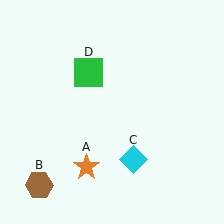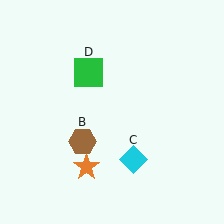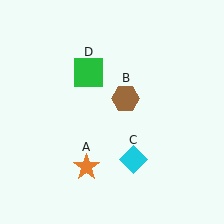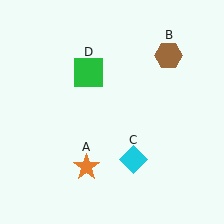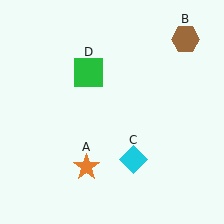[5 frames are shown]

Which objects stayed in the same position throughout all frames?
Orange star (object A) and cyan diamond (object C) and green square (object D) remained stationary.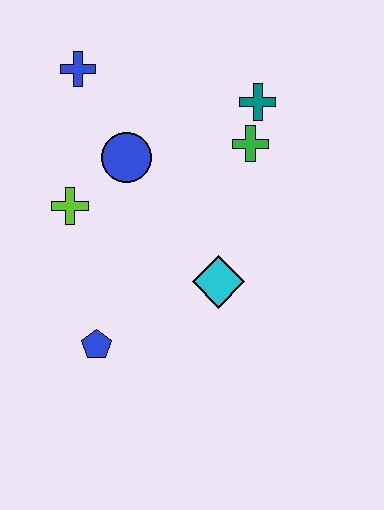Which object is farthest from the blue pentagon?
The teal cross is farthest from the blue pentagon.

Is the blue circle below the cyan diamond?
No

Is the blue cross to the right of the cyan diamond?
No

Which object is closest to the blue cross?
The blue circle is closest to the blue cross.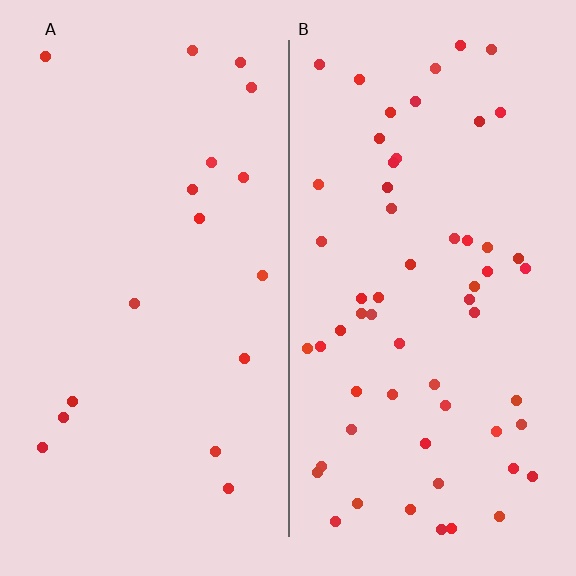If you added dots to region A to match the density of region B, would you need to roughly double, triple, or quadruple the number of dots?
Approximately triple.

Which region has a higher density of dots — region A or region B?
B (the right).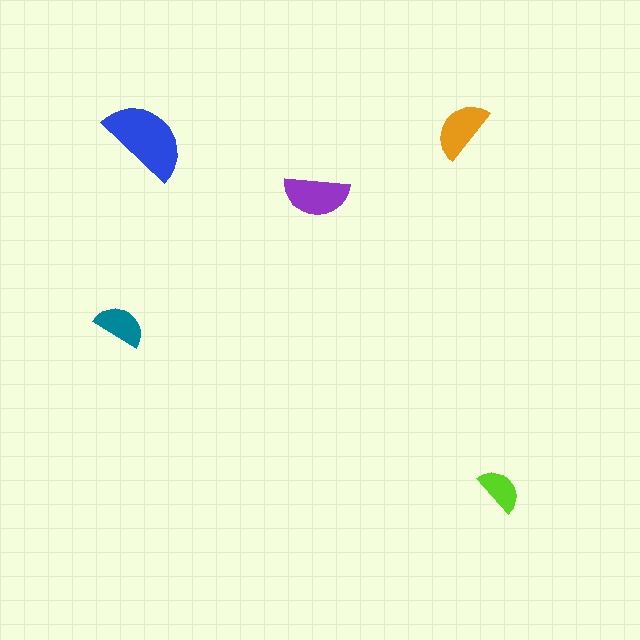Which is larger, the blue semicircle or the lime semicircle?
The blue one.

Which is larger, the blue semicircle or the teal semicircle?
The blue one.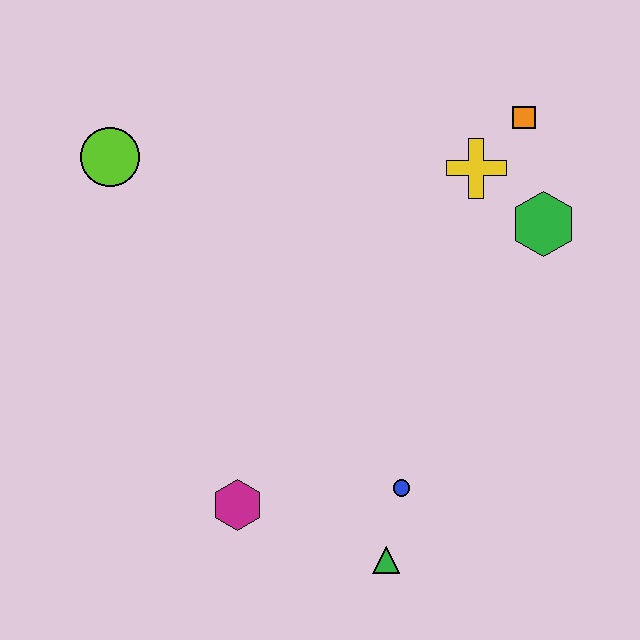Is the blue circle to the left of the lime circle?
No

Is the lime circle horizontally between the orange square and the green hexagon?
No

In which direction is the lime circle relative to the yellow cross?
The lime circle is to the left of the yellow cross.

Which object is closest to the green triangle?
The blue circle is closest to the green triangle.